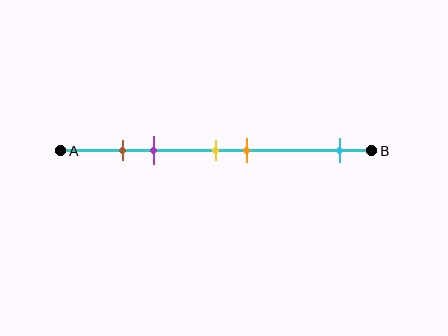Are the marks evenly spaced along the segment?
No, the marks are not evenly spaced.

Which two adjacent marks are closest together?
The brown and purple marks are the closest adjacent pair.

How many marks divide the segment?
There are 5 marks dividing the segment.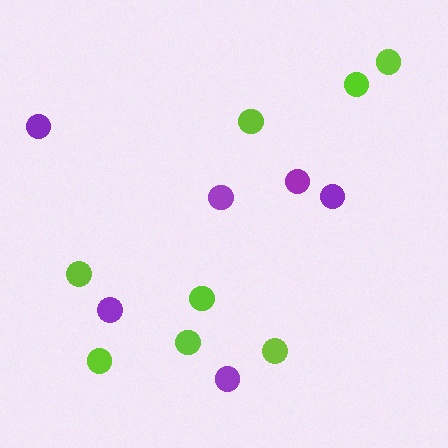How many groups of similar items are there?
There are 2 groups: one group of lime circles (8) and one group of purple circles (6).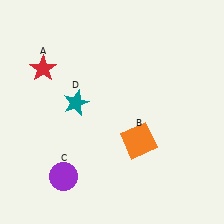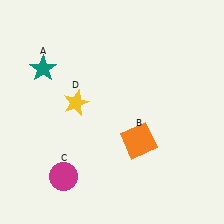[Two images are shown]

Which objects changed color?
A changed from red to teal. C changed from purple to magenta. D changed from teal to yellow.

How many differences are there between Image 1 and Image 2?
There are 3 differences between the two images.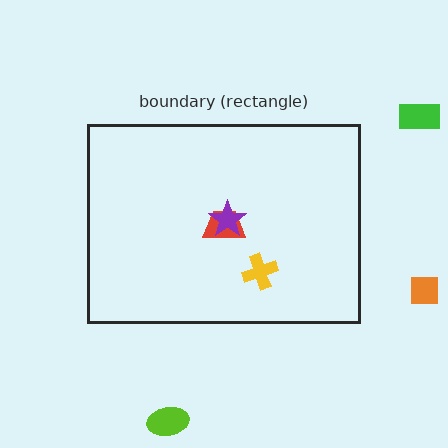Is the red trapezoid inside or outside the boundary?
Inside.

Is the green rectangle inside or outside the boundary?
Outside.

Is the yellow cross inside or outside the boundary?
Inside.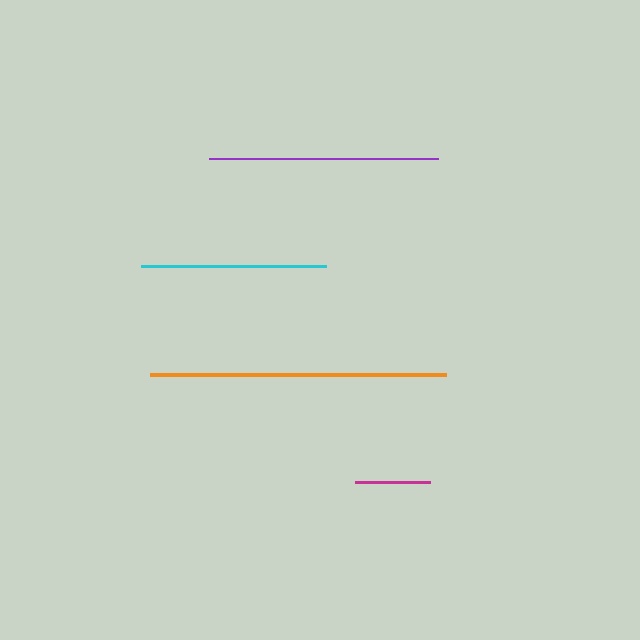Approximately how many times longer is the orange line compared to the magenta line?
The orange line is approximately 3.9 times the length of the magenta line.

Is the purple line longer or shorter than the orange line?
The orange line is longer than the purple line.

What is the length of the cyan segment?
The cyan segment is approximately 185 pixels long.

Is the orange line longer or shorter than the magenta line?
The orange line is longer than the magenta line.